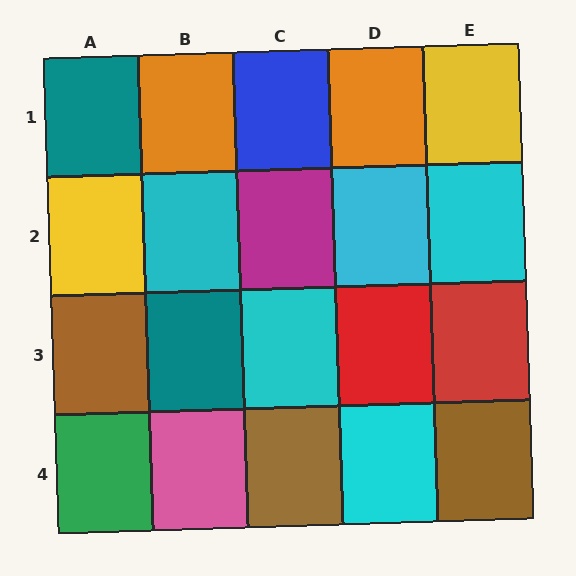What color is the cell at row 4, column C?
Brown.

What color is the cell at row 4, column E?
Brown.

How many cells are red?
2 cells are red.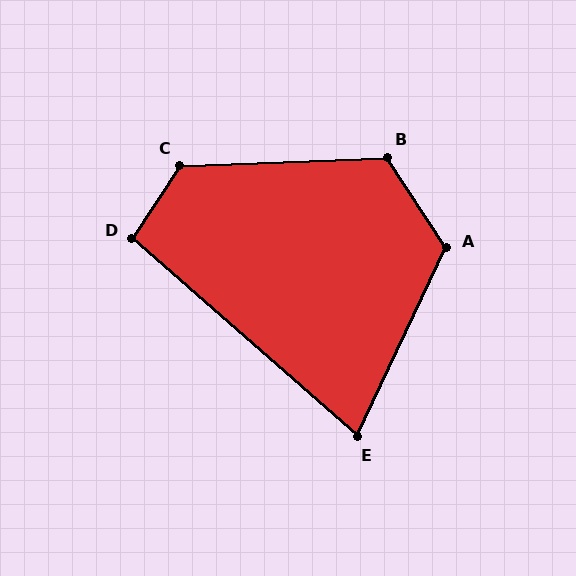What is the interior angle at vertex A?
Approximately 121 degrees (obtuse).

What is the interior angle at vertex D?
Approximately 98 degrees (obtuse).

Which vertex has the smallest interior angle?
E, at approximately 74 degrees.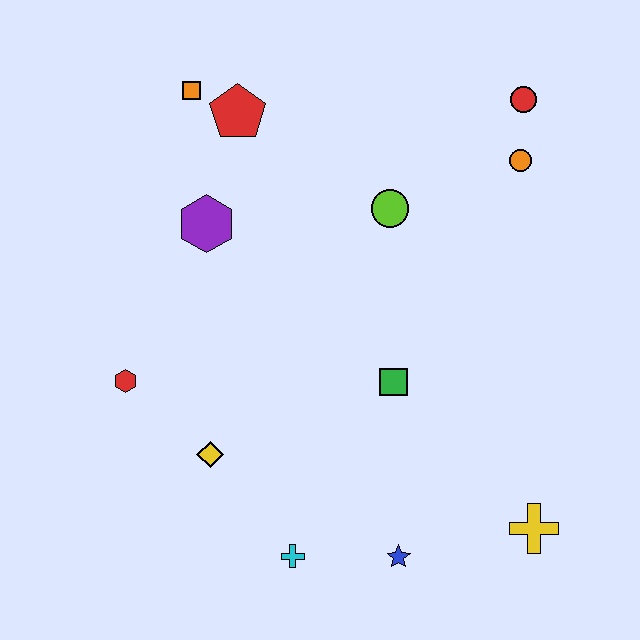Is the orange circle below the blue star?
No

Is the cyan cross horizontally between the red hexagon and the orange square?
No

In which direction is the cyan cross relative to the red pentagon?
The cyan cross is below the red pentagon.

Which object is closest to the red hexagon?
The yellow diamond is closest to the red hexagon.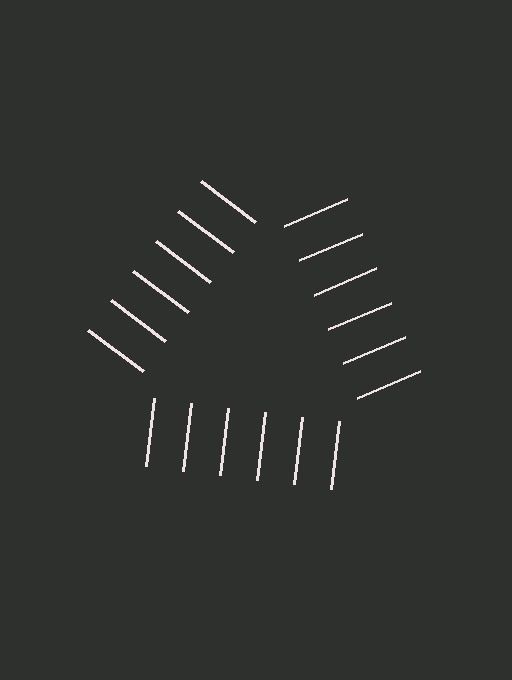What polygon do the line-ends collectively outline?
An illusory triangle — the line segments terminate on its edges but no continuous stroke is drawn.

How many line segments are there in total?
18 — 6 along each of the 3 edges.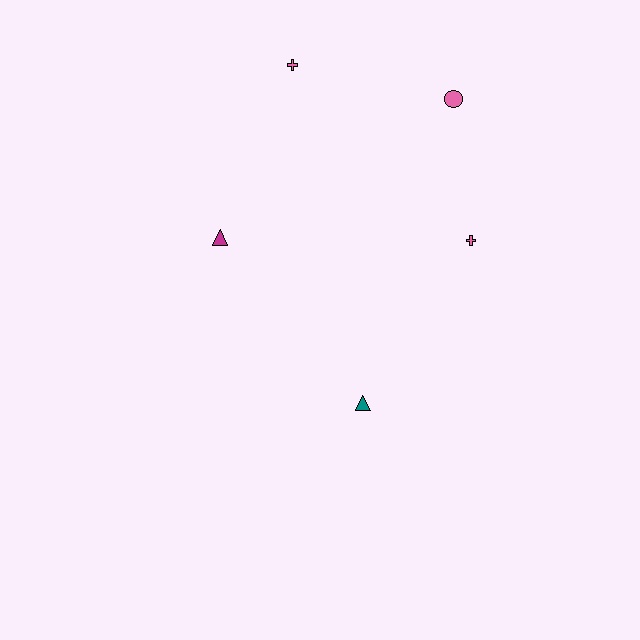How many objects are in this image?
There are 5 objects.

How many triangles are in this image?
There are 2 triangles.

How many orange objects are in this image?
There are no orange objects.